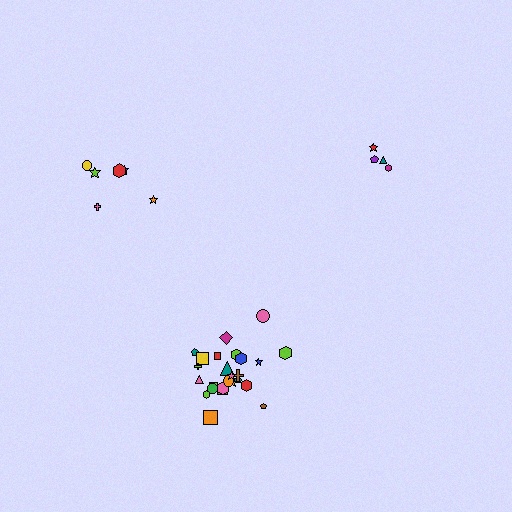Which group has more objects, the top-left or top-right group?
The top-left group.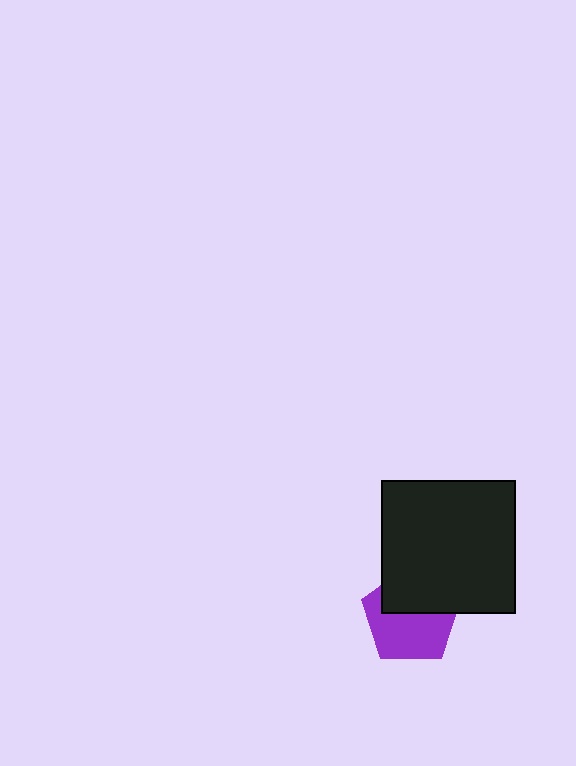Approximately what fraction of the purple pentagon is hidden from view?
Roughly 41% of the purple pentagon is hidden behind the black square.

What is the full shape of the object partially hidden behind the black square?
The partially hidden object is a purple pentagon.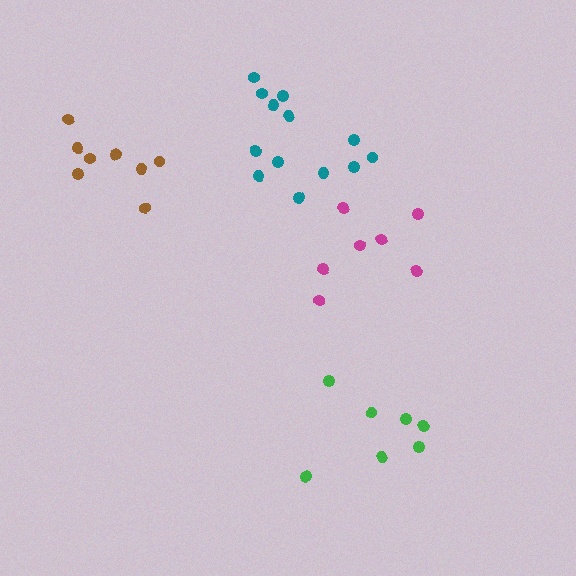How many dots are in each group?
Group 1: 7 dots, Group 2: 8 dots, Group 3: 13 dots, Group 4: 7 dots (35 total).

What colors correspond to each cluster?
The clusters are colored: magenta, brown, teal, green.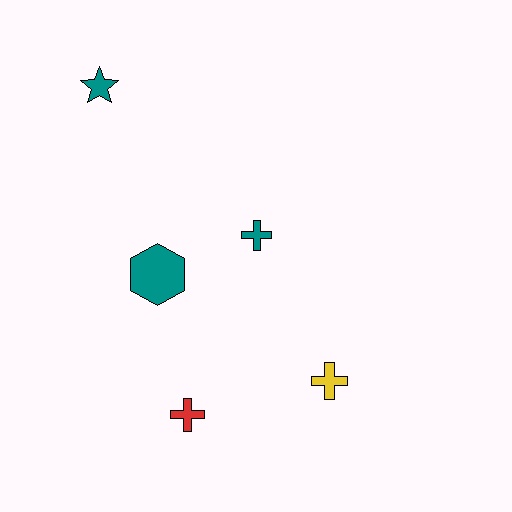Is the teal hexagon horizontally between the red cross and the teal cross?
No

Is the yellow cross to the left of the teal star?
No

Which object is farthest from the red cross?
The teal star is farthest from the red cross.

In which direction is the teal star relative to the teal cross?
The teal star is to the left of the teal cross.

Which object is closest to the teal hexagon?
The teal cross is closest to the teal hexagon.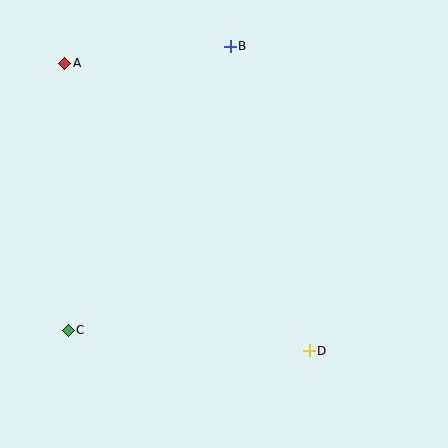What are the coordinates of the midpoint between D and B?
The midpoint between D and B is at (270, 198).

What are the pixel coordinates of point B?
Point B is at (230, 46).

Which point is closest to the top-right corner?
Point B is closest to the top-right corner.